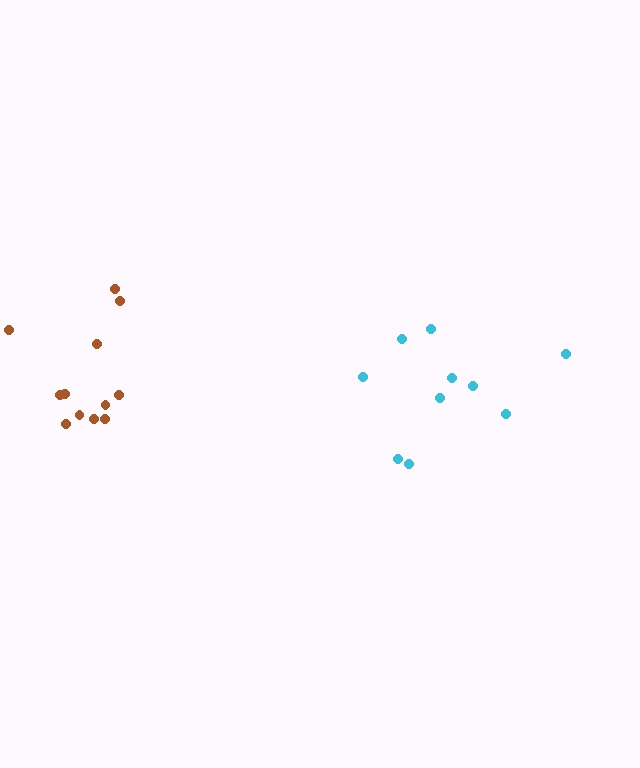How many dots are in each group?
Group 1: 12 dots, Group 2: 10 dots (22 total).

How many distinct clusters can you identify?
There are 2 distinct clusters.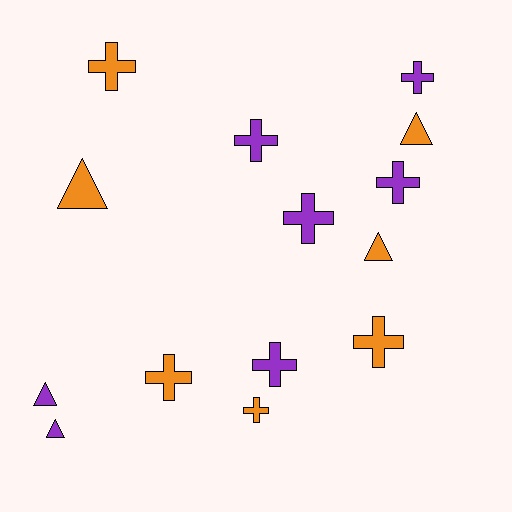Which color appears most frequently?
Orange, with 7 objects.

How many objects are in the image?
There are 14 objects.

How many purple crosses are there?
There are 5 purple crosses.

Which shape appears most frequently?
Cross, with 9 objects.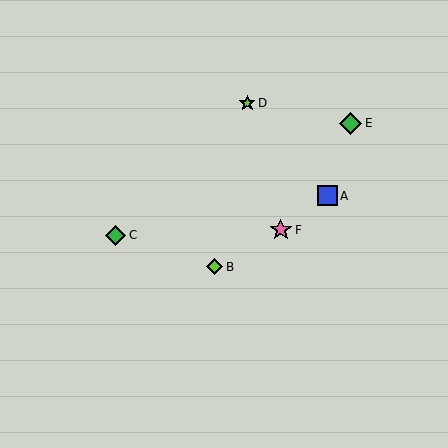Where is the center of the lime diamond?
The center of the lime diamond is at (215, 267).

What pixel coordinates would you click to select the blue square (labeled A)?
Click at (327, 196) to select the blue square A.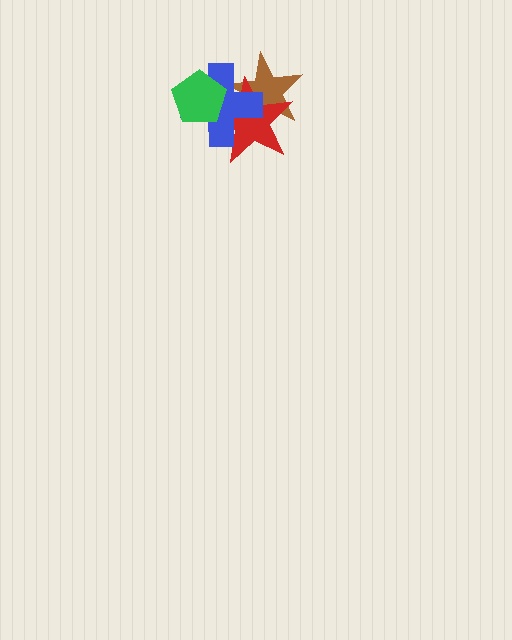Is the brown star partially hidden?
Yes, it is partially covered by another shape.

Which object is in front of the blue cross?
The green pentagon is in front of the blue cross.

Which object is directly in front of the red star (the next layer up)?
The blue cross is directly in front of the red star.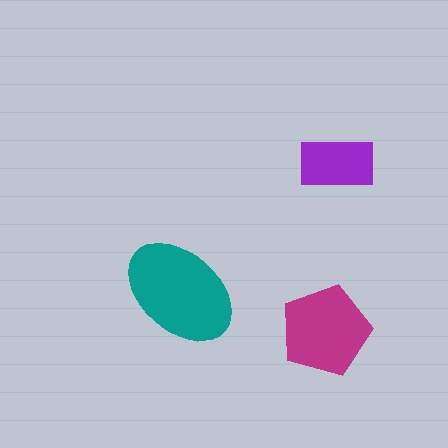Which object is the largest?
The teal ellipse.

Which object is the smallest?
The purple rectangle.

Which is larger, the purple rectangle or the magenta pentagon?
The magenta pentagon.